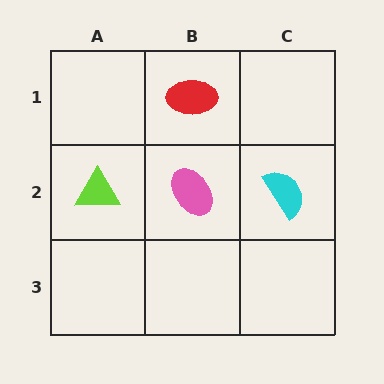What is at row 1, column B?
A red ellipse.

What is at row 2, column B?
A pink ellipse.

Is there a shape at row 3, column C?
No, that cell is empty.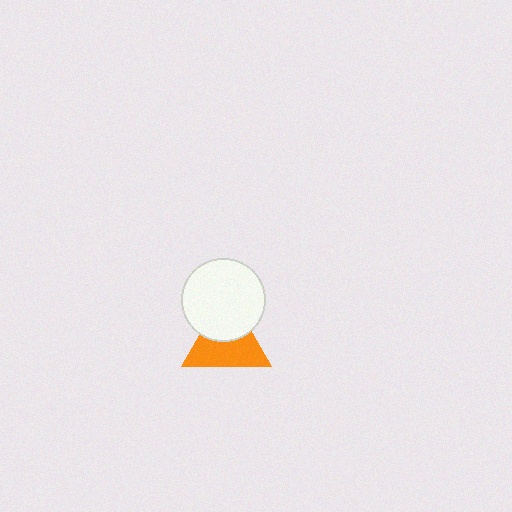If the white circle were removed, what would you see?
You would see the complete orange triangle.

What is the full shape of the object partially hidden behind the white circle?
The partially hidden object is an orange triangle.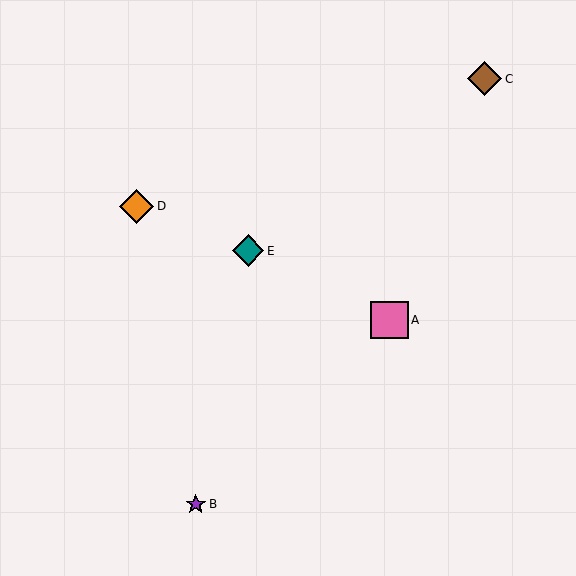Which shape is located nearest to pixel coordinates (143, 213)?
The orange diamond (labeled D) at (137, 206) is nearest to that location.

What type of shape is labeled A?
Shape A is a pink square.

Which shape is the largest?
The pink square (labeled A) is the largest.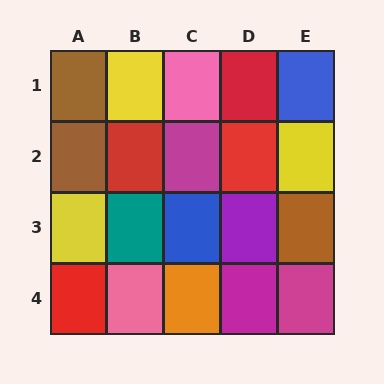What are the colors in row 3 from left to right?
Yellow, teal, blue, purple, brown.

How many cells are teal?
1 cell is teal.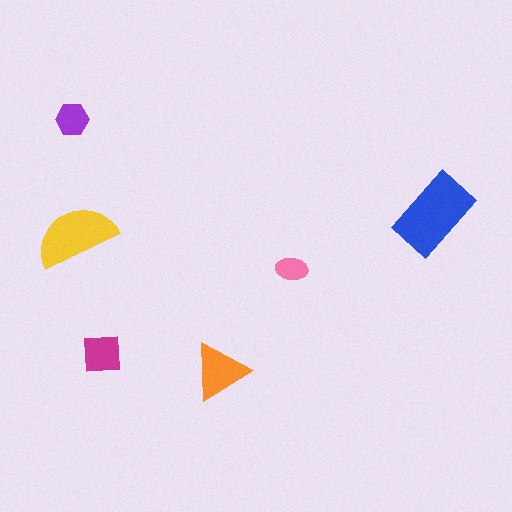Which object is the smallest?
The pink ellipse.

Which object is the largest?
The blue rectangle.